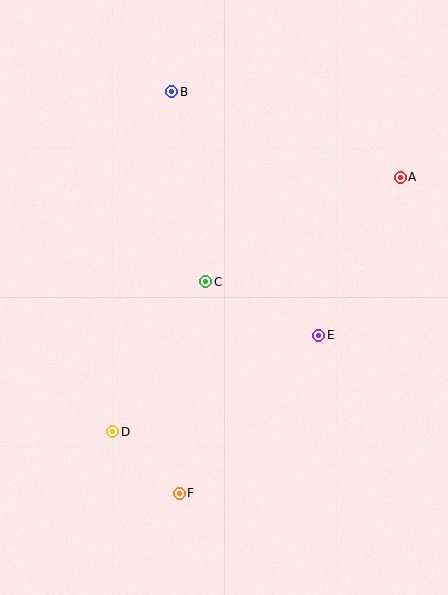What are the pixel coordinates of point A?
Point A is at (400, 177).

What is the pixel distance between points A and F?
The distance between A and F is 386 pixels.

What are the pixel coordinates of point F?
Point F is at (179, 493).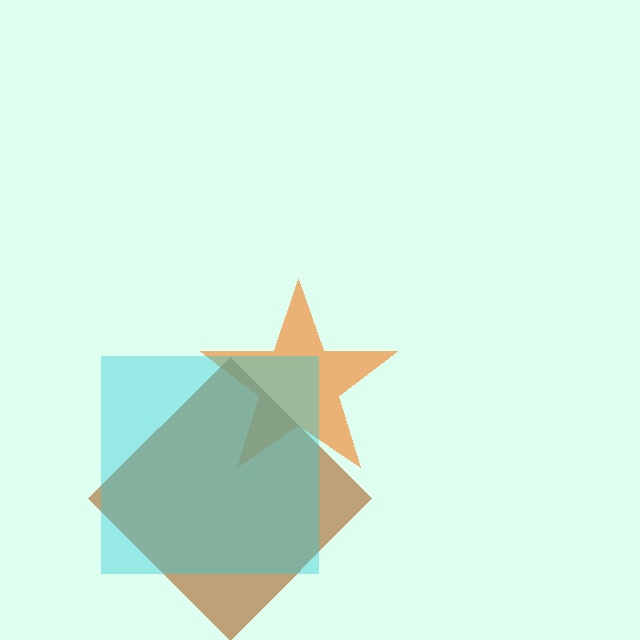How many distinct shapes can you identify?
There are 3 distinct shapes: an orange star, a brown diamond, a cyan square.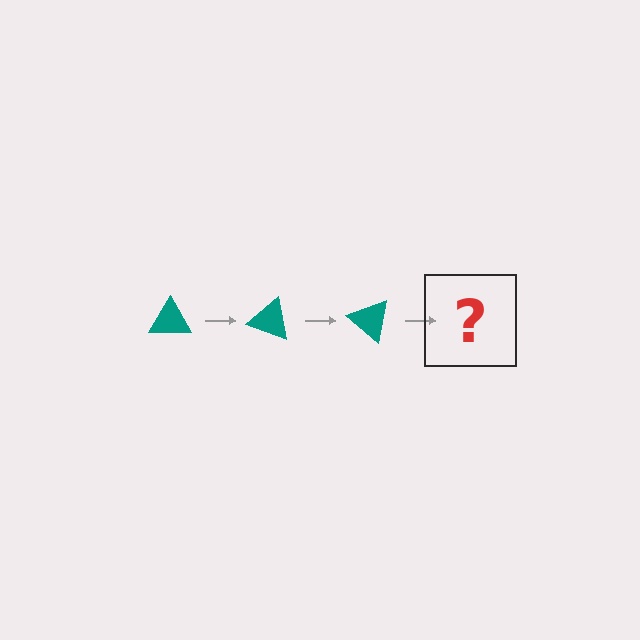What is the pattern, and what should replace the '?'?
The pattern is that the triangle rotates 20 degrees each step. The '?' should be a teal triangle rotated 60 degrees.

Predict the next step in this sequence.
The next step is a teal triangle rotated 60 degrees.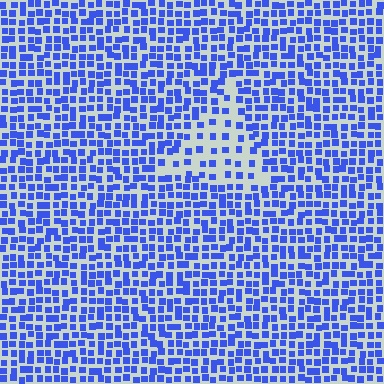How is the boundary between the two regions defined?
The boundary is defined by a change in element density (approximately 2.2x ratio). All elements are the same color, size, and shape.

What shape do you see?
I see a triangle.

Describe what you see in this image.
The image contains small blue elements arranged at two different densities. A triangle-shaped region is visible where the elements are less densely packed than the surrounding area.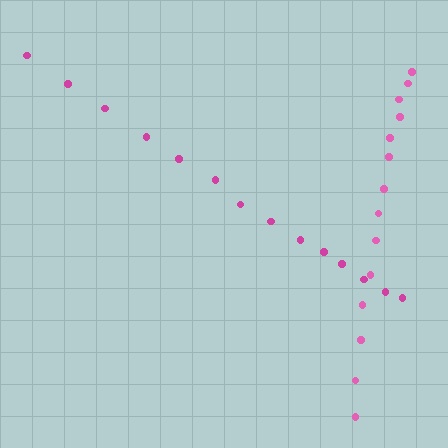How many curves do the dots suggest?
There are 2 distinct paths.